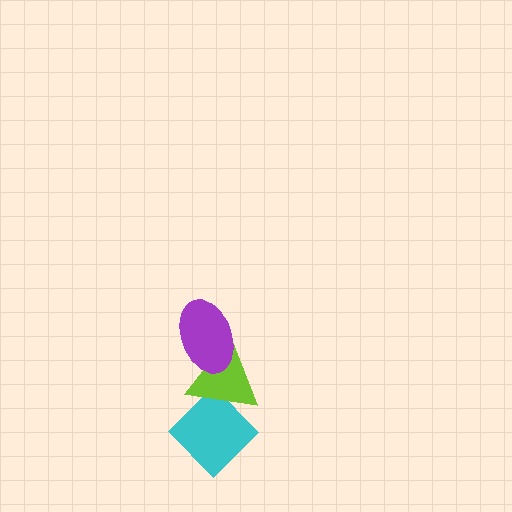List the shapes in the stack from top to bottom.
From top to bottom: the purple ellipse, the lime triangle, the cyan diamond.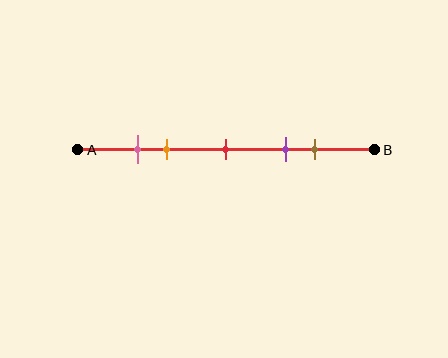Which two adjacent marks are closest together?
The pink and orange marks are the closest adjacent pair.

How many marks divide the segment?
There are 5 marks dividing the segment.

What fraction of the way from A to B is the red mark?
The red mark is approximately 50% (0.5) of the way from A to B.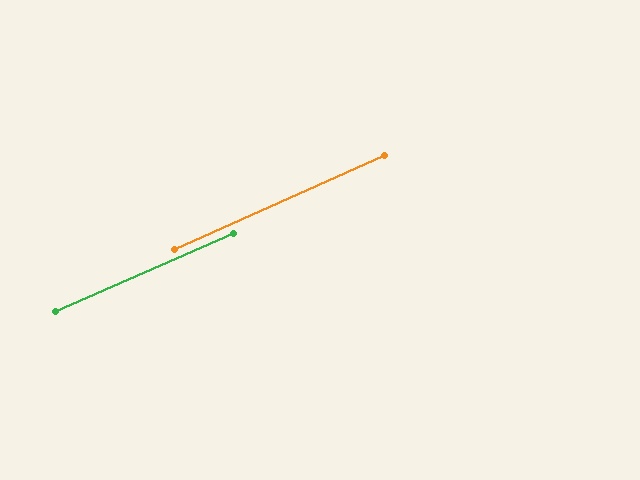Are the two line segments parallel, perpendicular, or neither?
Parallel — their directions differ by only 0.4°.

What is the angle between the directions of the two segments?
Approximately 0 degrees.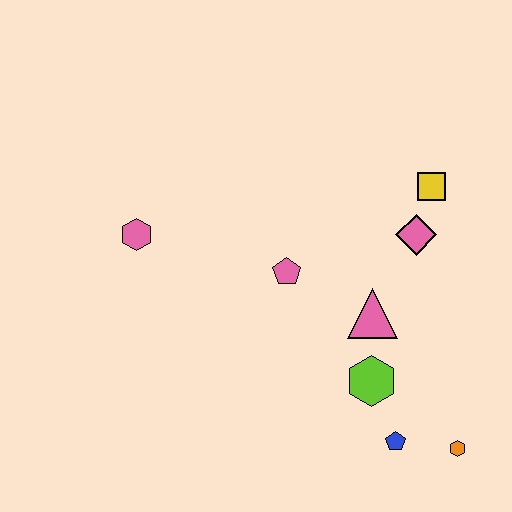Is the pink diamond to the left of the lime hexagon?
No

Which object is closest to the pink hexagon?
The pink pentagon is closest to the pink hexagon.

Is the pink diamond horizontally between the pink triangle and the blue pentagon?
No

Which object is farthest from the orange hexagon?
The pink hexagon is farthest from the orange hexagon.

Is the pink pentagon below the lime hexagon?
No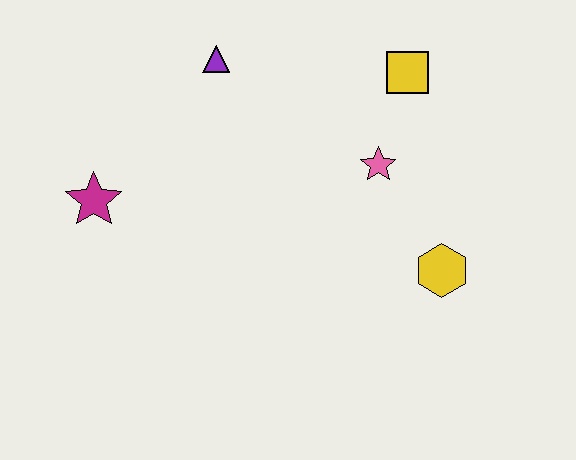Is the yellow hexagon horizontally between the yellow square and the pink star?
No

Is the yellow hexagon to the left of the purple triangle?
No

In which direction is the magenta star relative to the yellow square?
The magenta star is to the left of the yellow square.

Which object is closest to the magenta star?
The purple triangle is closest to the magenta star.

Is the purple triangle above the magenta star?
Yes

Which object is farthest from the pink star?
The magenta star is farthest from the pink star.